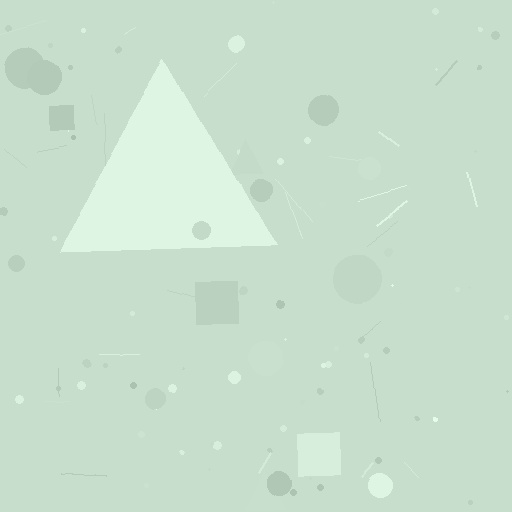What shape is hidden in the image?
A triangle is hidden in the image.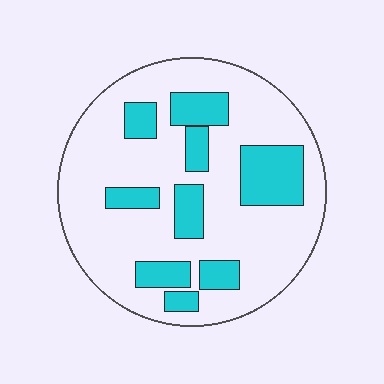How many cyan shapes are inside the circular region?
9.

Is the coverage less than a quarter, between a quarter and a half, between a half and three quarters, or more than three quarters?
Between a quarter and a half.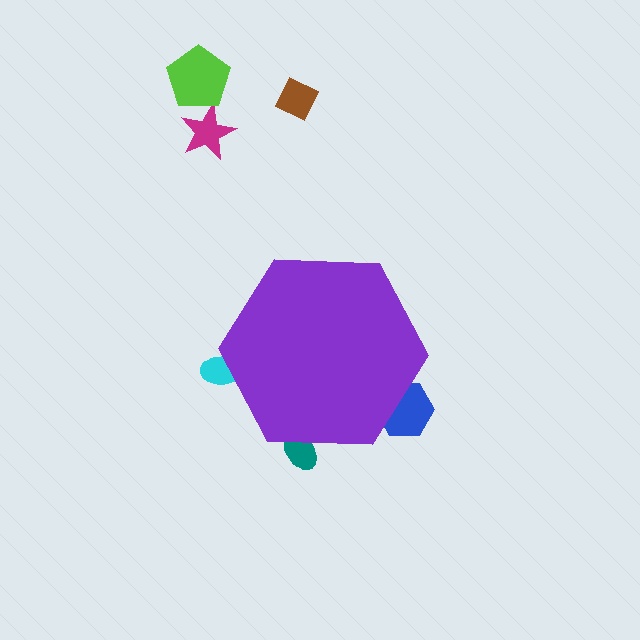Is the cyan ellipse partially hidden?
Yes, the cyan ellipse is partially hidden behind the purple hexagon.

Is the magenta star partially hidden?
No, the magenta star is fully visible.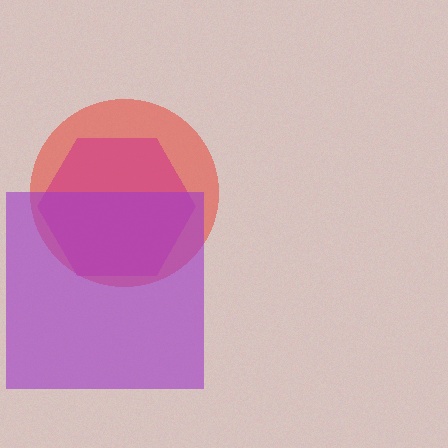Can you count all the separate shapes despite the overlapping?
Yes, there are 3 separate shapes.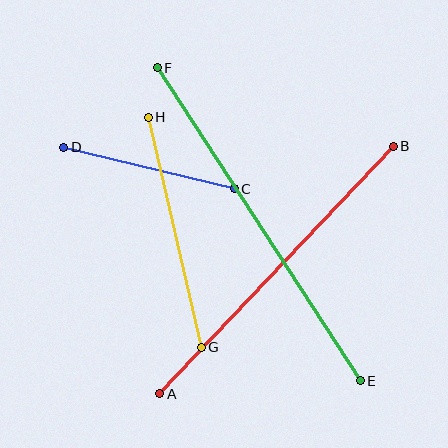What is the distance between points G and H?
The distance is approximately 236 pixels.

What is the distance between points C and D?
The distance is approximately 176 pixels.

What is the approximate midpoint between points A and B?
The midpoint is at approximately (277, 270) pixels.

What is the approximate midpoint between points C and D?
The midpoint is at approximately (149, 168) pixels.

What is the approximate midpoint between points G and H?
The midpoint is at approximately (175, 232) pixels.